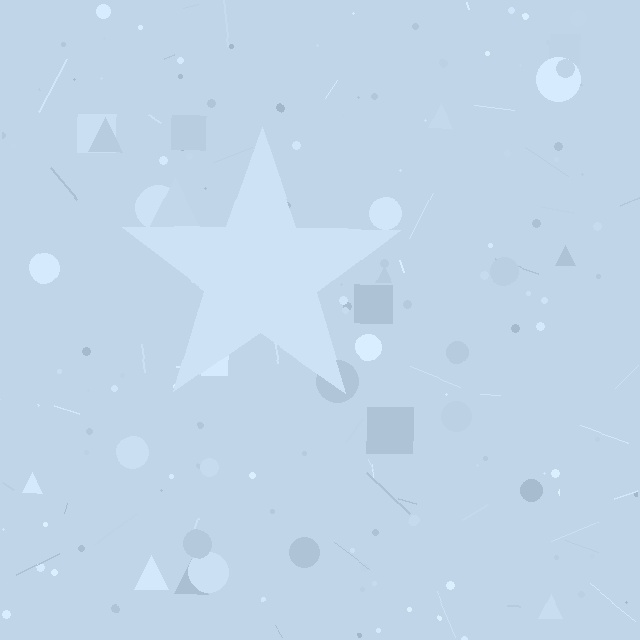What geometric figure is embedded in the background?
A star is embedded in the background.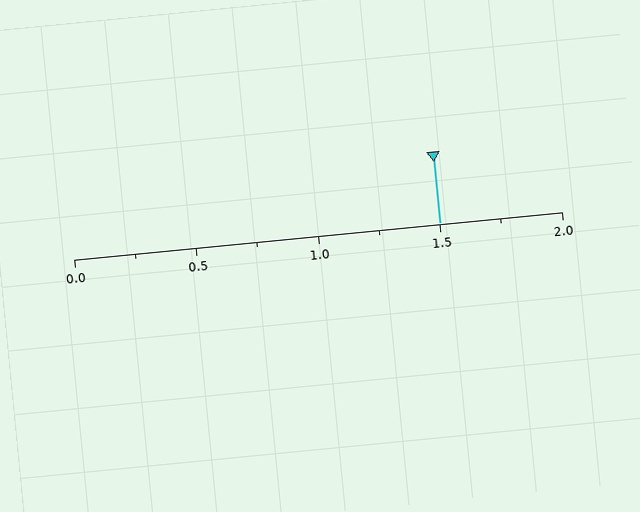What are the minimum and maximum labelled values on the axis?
The axis runs from 0.0 to 2.0.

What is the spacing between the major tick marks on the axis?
The major ticks are spaced 0.5 apart.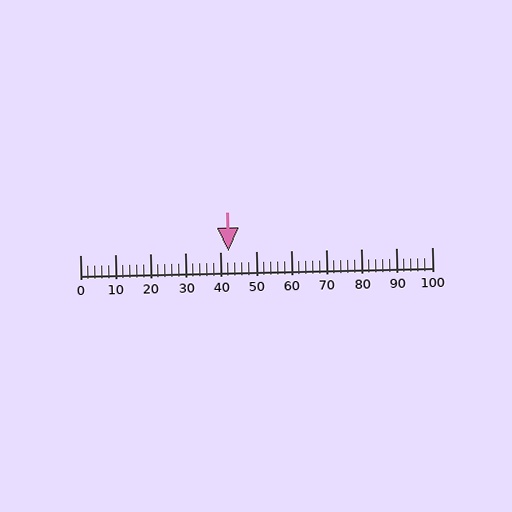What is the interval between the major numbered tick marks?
The major tick marks are spaced 10 units apart.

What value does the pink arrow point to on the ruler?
The pink arrow points to approximately 42.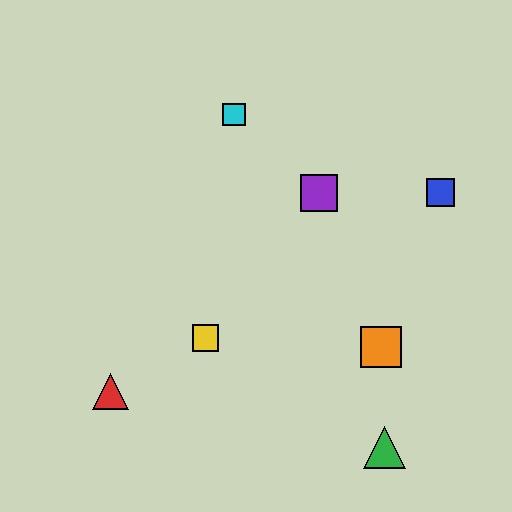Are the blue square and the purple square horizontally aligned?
Yes, both are at y≈193.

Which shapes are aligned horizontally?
The blue square, the purple square are aligned horizontally.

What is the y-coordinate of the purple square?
The purple square is at y≈193.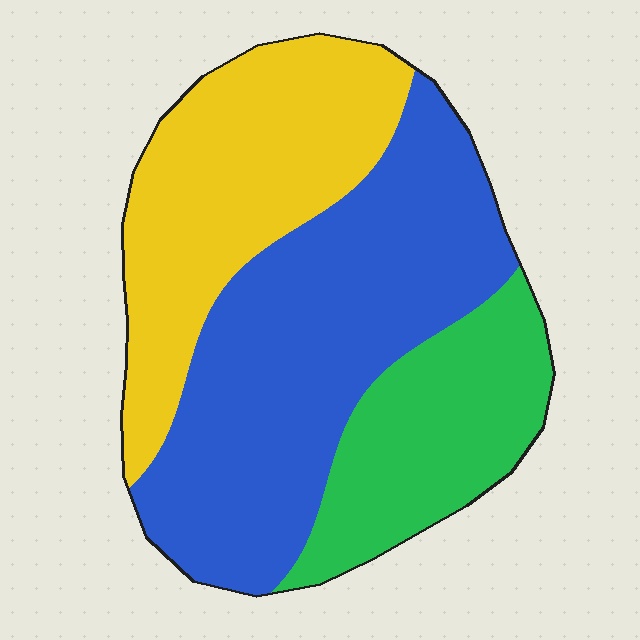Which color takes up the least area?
Green, at roughly 20%.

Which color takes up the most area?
Blue, at roughly 45%.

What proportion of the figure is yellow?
Yellow takes up about one third (1/3) of the figure.